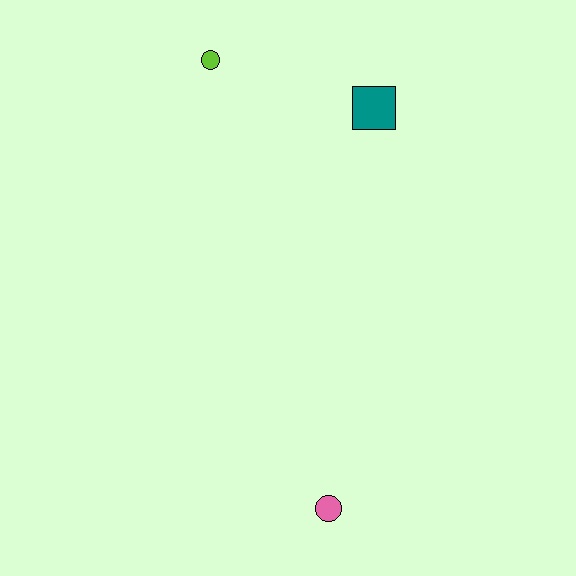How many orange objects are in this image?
There are no orange objects.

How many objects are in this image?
There are 3 objects.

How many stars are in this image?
There are no stars.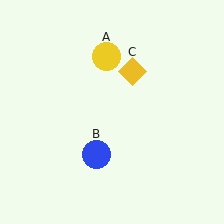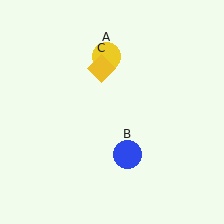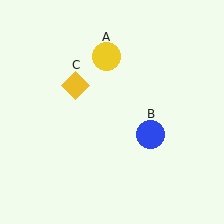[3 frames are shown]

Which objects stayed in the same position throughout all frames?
Yellow circle (object A) remained stationary.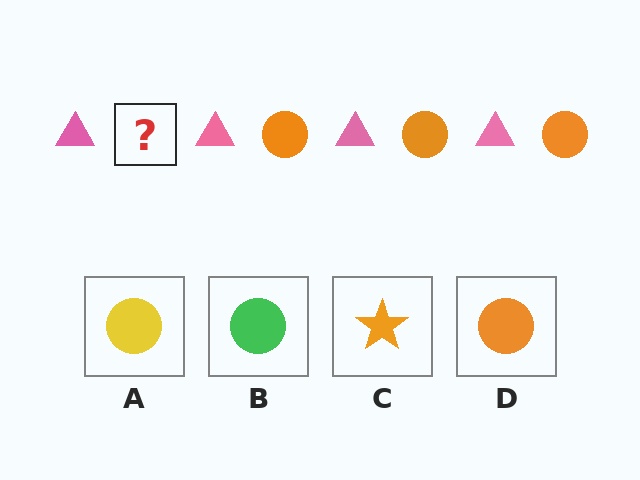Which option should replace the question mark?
Option D.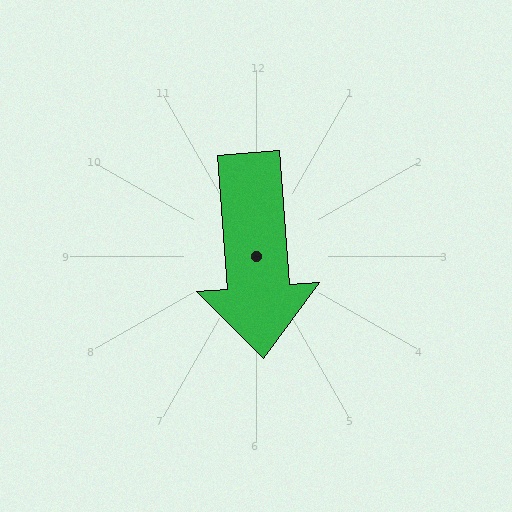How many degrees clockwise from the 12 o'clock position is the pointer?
Approximately 176 degrees.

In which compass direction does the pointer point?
South.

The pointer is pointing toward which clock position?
Roughly 6 o'clock.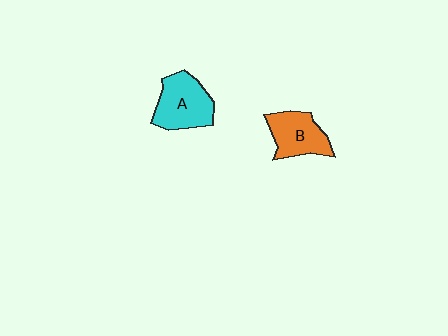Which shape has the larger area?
Shape A (cyan).